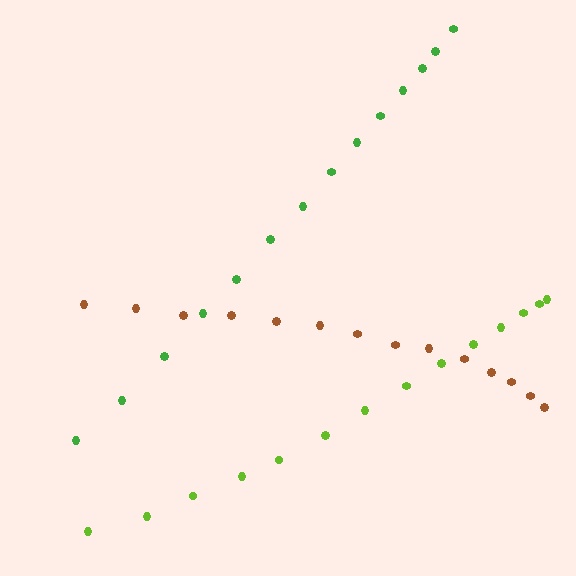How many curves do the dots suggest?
There are 3 distinct paths.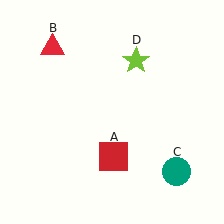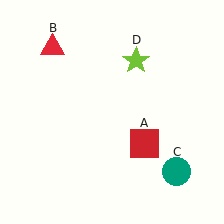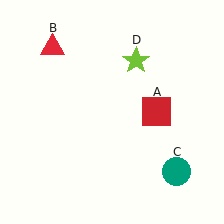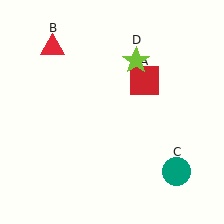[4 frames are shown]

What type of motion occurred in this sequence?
The red square (object A) rotated counterclockwise around the center of the scene.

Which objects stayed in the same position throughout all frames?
Red triangle (object B) and teal circle (object C) and lime star (object D) remained stationary.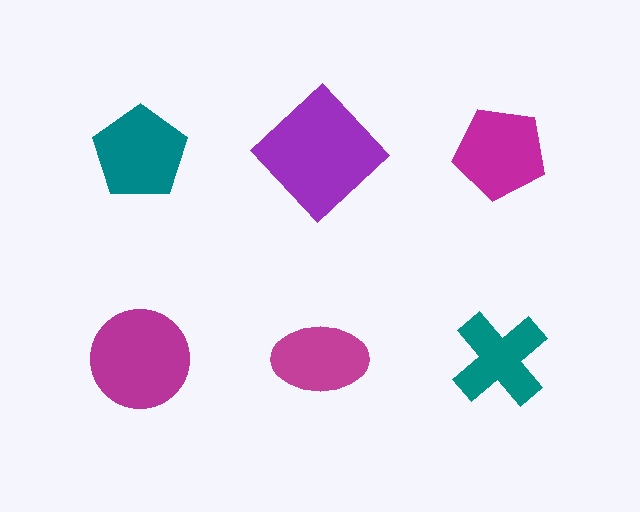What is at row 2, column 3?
A teal cross.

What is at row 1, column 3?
A magenta pentagon.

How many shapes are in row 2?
3 shapes.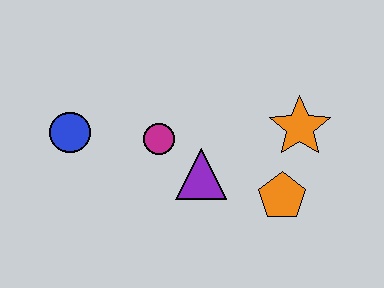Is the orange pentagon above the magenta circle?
No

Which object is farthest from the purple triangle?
The blue circle is farthest from the purple triangle.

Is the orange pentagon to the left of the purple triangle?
No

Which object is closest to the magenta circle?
The purple triangle is closest to the magenta circle.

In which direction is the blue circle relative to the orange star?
The blue circle is to the left of the orange star.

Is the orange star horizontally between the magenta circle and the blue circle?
No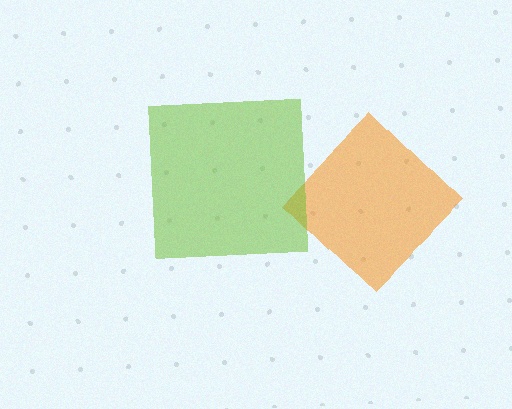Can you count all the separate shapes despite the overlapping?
Yes, there are 2 separate shapes.